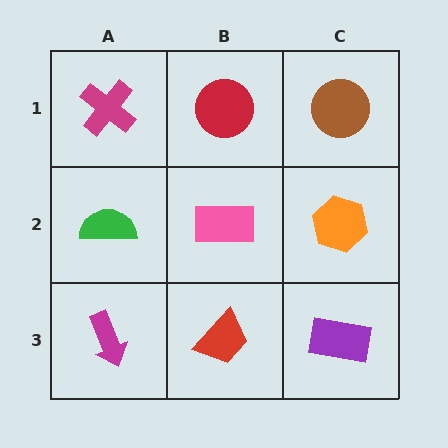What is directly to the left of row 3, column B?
A magenta arrow.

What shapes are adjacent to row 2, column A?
A magenta cross (row 1, column A), a magenta arrow (row 3, column A), a pink rectangle (row 2, column B).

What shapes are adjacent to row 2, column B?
A red circle (row 1, column B), a red trapezoid (row 3, column B), a green semicircle (row 2, column A), an orange hexagon (row 2, column C).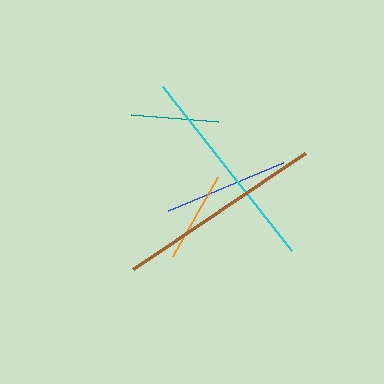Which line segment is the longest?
The cyan line is the longest at approximately 209 pixels.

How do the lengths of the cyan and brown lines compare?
The cyan and brown lines are approximately the same length.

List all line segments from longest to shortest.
From longest to shortest: cyan, brown, blue, orange, teal.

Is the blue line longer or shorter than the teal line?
The blue line is longer than the teal line.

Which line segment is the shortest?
The teal line is the shortest at approximately 87 pixels.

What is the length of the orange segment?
The orange segment is approximately 91 pixels long.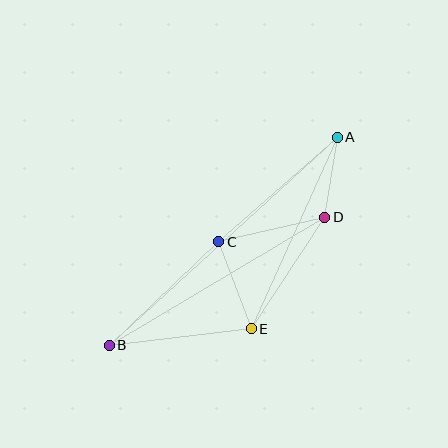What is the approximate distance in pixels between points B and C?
The distance between B and C is approximately 151 pixels.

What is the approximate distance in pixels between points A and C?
The distance between A and C is approximately 158 pixels.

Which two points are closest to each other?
Points A and D are closest to each other.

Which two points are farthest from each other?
Points A and B are farthest from each other.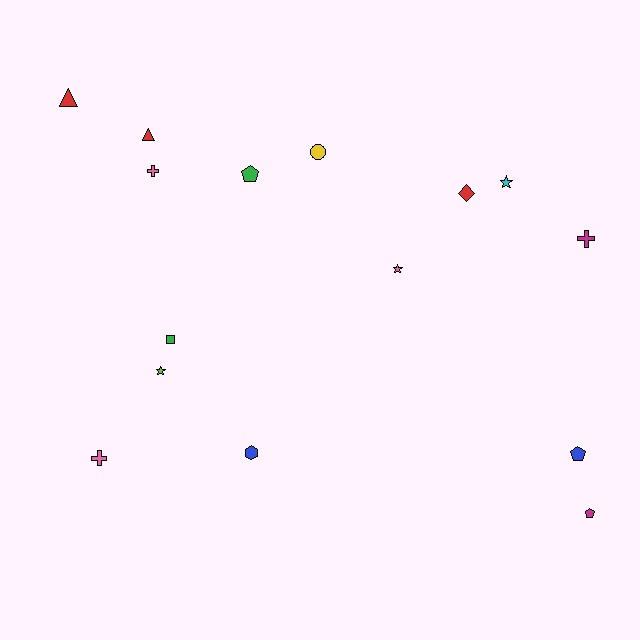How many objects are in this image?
There are 15 objects.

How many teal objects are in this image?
There are no teal objects.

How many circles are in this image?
There is 1 circle.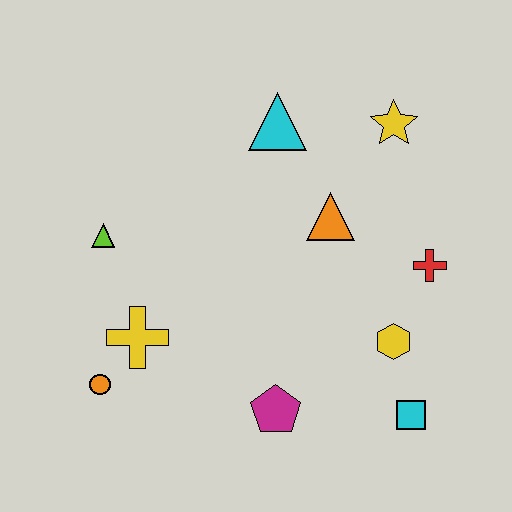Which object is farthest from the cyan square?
The lime triangle is farthest from the cyan square.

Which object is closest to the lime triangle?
The yellow cross is closest to the lime triangle.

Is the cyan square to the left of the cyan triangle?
No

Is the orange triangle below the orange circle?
No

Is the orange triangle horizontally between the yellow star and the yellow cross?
Yes